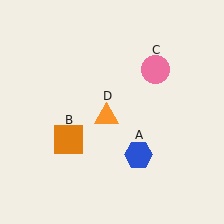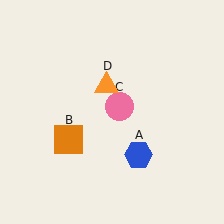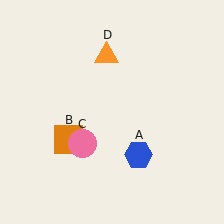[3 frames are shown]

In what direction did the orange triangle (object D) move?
The orange triangle (object D) moved up.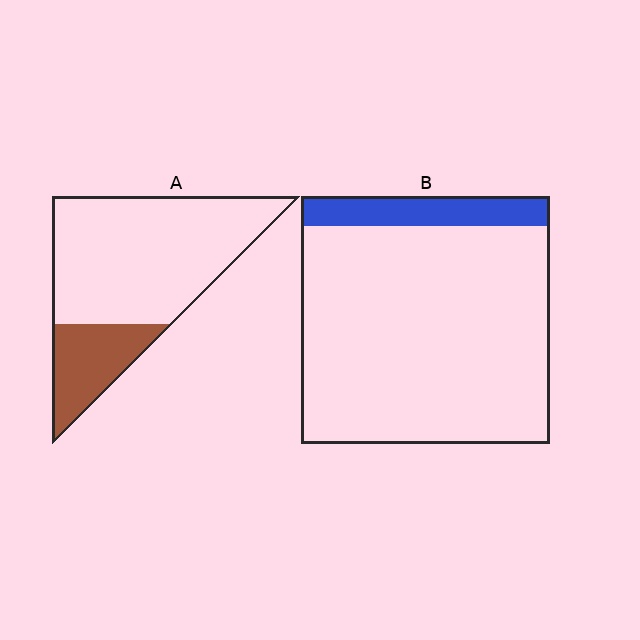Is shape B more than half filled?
No.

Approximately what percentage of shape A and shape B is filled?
A is approximately 25% and B is approximately 10%.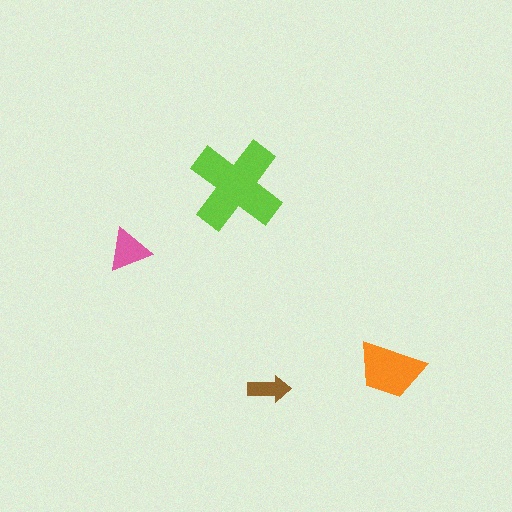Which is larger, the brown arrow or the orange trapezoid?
The orange trapezoid.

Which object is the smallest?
The brown arrow.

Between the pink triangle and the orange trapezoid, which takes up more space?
The orange trapezoid.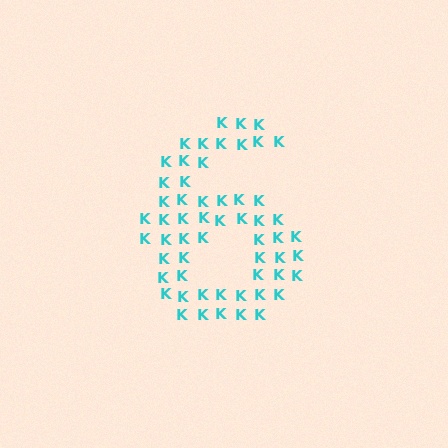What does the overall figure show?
The overall figure shows the digit 6.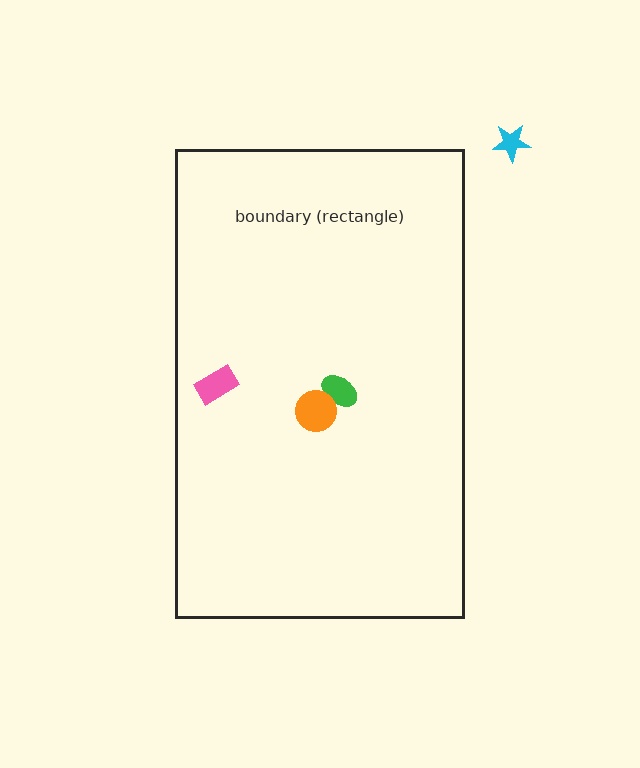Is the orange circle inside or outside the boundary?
Inside.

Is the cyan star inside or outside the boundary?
Outside.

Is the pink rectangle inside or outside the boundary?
Inside.